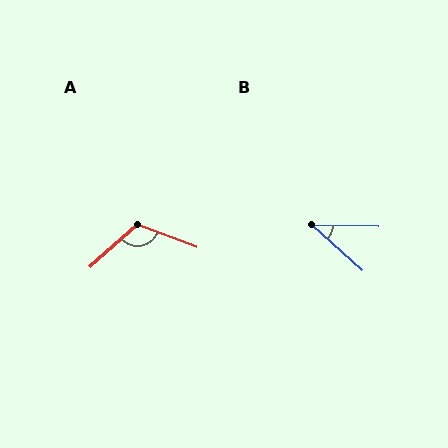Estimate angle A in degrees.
Approximately 118 degrees.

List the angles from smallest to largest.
B (41°), A (118°).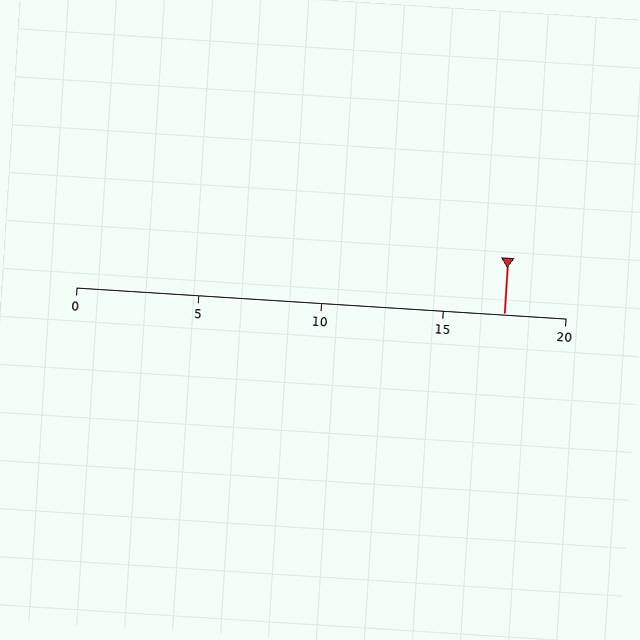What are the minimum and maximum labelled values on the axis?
The axis runs from 0 to 20.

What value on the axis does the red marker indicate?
The marker indicates approximately 17.5.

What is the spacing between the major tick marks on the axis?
The major ticks are spaced 5 apart.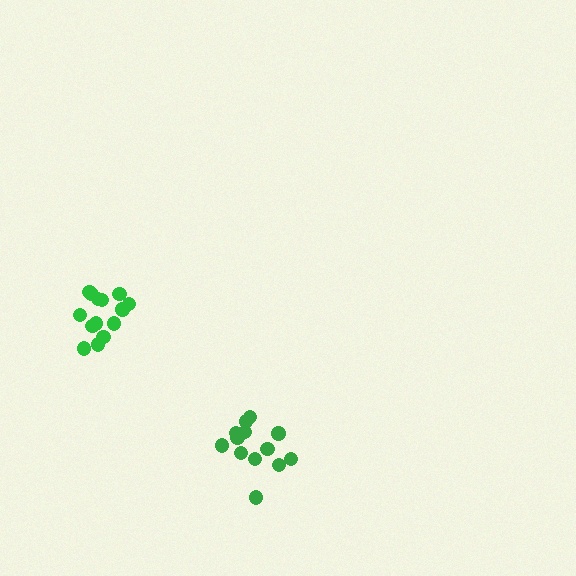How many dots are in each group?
Group 1: 13 dots, Group 2: 14 dots (27 total).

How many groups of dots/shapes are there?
There are 2 groups.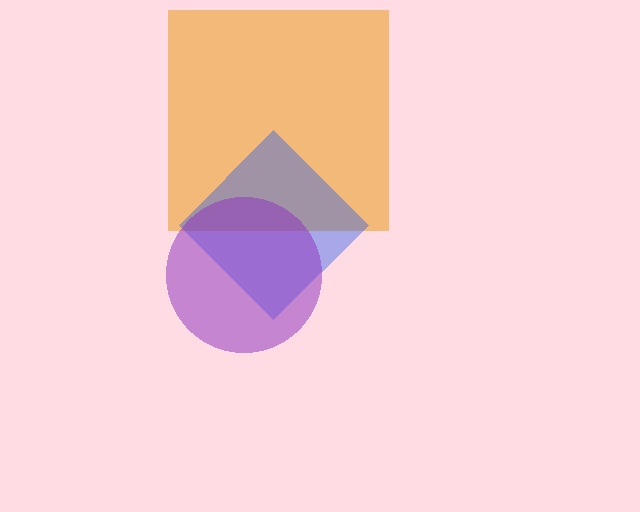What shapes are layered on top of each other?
The layered shapes are: an orange square, a blue diamond, a purple circle.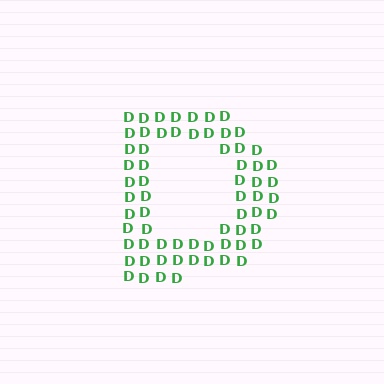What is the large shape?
The large shape is the letter D.